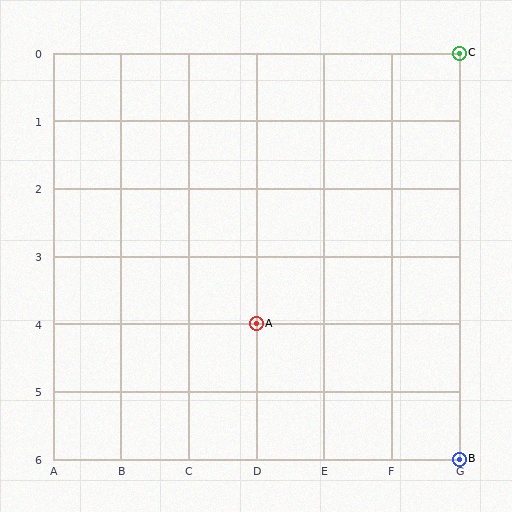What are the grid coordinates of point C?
Point C is at grid coordinates (G, 0).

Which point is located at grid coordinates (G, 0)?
Point C is at (G, 0).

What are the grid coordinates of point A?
Point A is at grid coordinates (D, 4).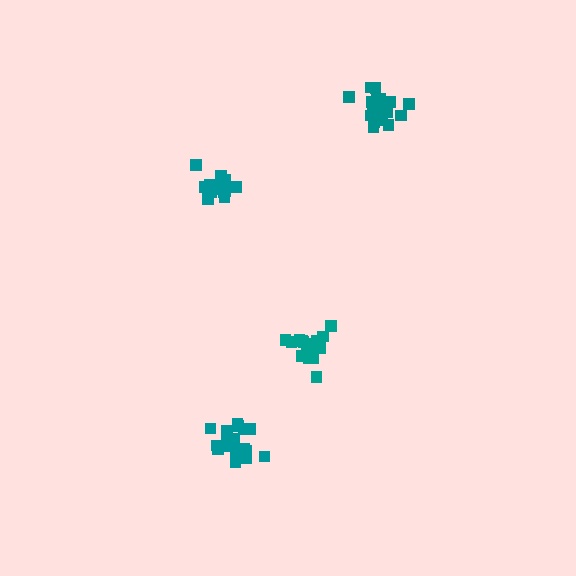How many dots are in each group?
Group 1: 20 dots, Group 2: 16 dots, Group 3: 20 dots, Group 4: 18 dots (74 total).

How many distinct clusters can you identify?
There are 4 distinct clusters.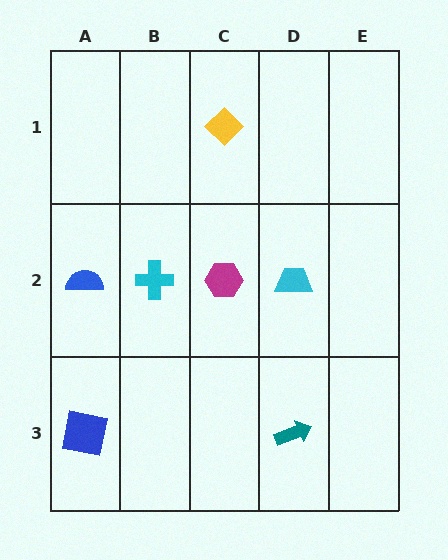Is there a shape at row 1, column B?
No, that cell is empty.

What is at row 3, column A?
A blue square.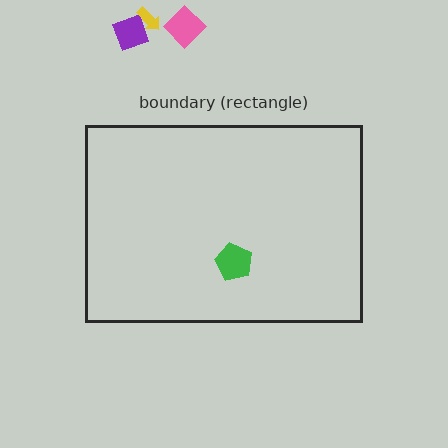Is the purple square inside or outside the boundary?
Outside.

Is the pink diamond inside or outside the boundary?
Outside.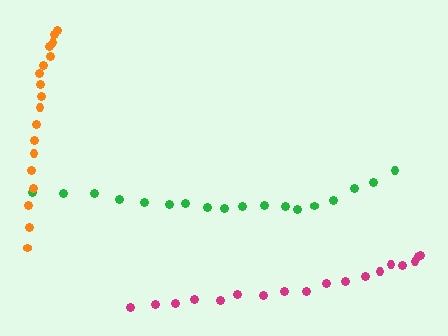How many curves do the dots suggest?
There are 3 distinct paths.